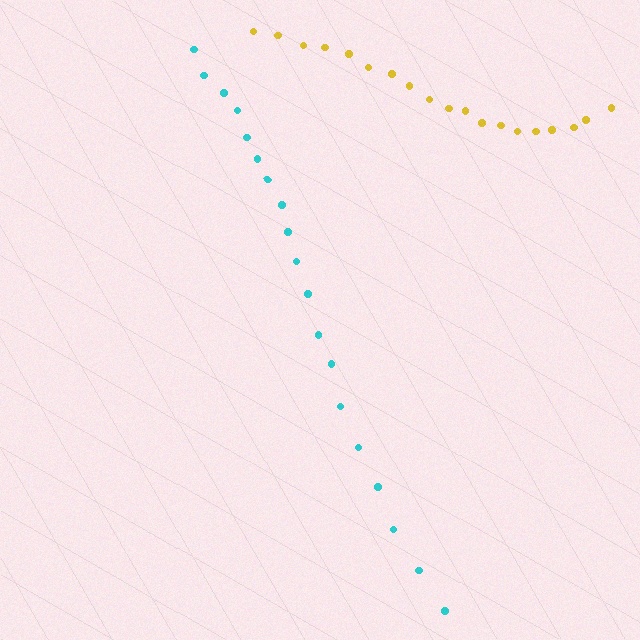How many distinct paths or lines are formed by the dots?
There are 2 distinct paths.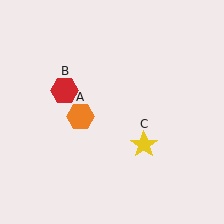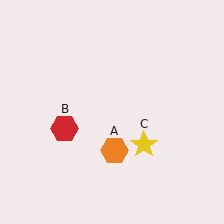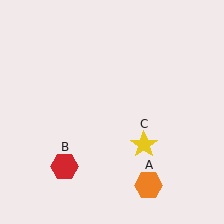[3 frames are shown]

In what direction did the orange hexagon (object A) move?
The orange hexagon (object A) moved down and to the right.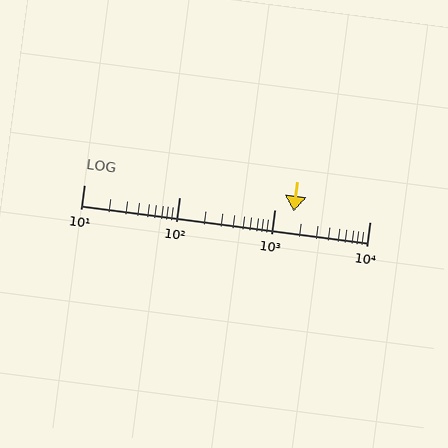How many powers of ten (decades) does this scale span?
The scale spans 3 decades, from 10 to 10000.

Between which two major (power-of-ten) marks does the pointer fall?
The pointer is between 1000 and 10000.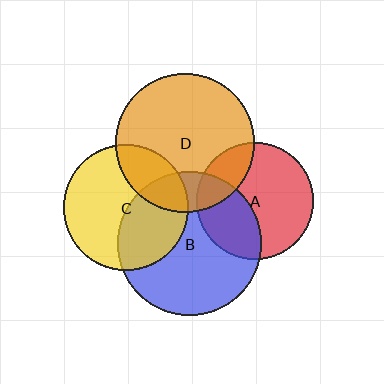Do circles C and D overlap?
Yes.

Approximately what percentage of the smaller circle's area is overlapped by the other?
Approximately 25%.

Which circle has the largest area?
Circle B (blue).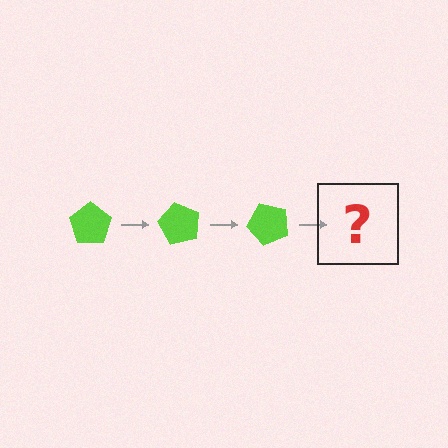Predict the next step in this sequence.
The next step is a lime pentagon rotated 180 degrees.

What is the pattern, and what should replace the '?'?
The pattern is that the pentagon rotates 60 degrees each step. The '?' should be a lime pentagon rotated 180 degrees.